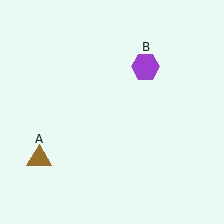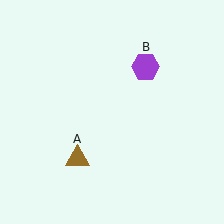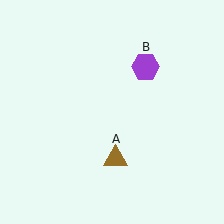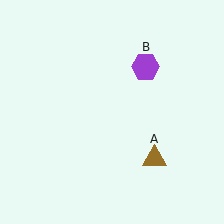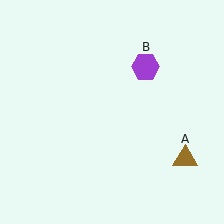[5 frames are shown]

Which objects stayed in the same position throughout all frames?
Purple hexagon (object B) remained stationary.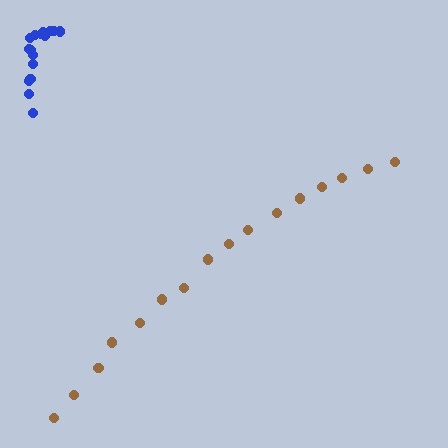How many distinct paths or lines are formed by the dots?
There are 2 distinct paths.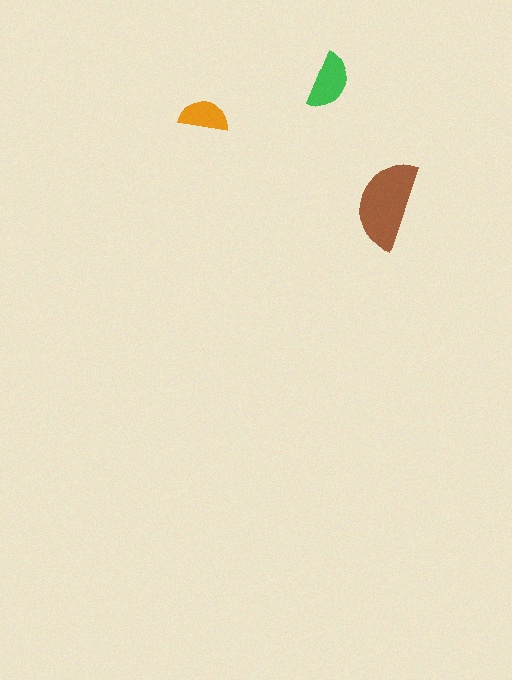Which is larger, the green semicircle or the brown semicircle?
The brown one.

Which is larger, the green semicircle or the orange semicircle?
The green one.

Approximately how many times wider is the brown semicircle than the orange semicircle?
About 2 times wider.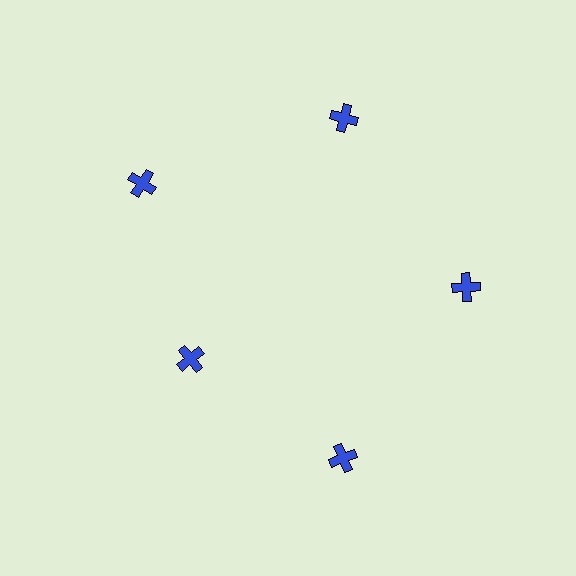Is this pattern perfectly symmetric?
No. The 5 blue crosses are arranged in a ring, but one element near the 8 o'clock position is pulled inward toward the center, breaking the 5-fold rotational symmetry.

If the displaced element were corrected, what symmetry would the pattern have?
It would have 5-fold rotational symmetry — the pattern would map onto itself every 72 degrees.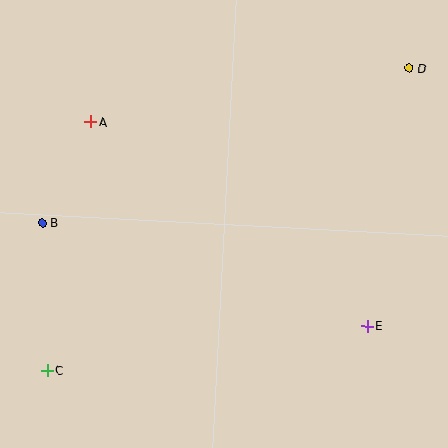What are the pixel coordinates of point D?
Point D is at (409, 68).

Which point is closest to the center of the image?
Point A at (91, 122) is closest to the center.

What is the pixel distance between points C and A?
The distance between C and A is 252 pixels.